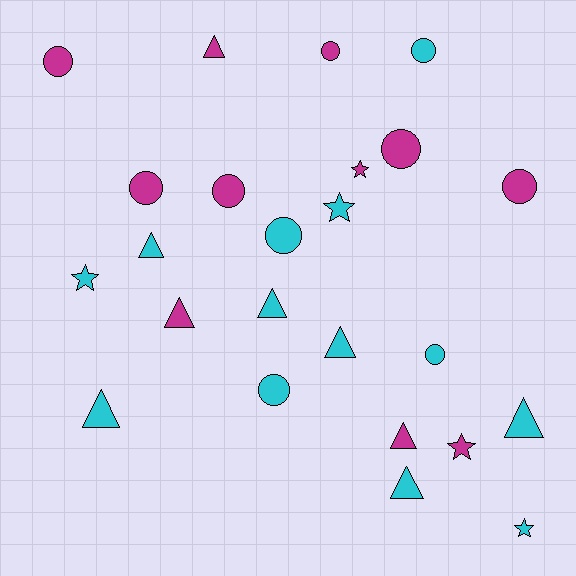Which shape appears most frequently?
Circle, with 10 objects.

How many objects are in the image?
There are 24 objects.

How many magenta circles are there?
There are 6 magenta circles.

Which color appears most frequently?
Cyan, with 13 objects.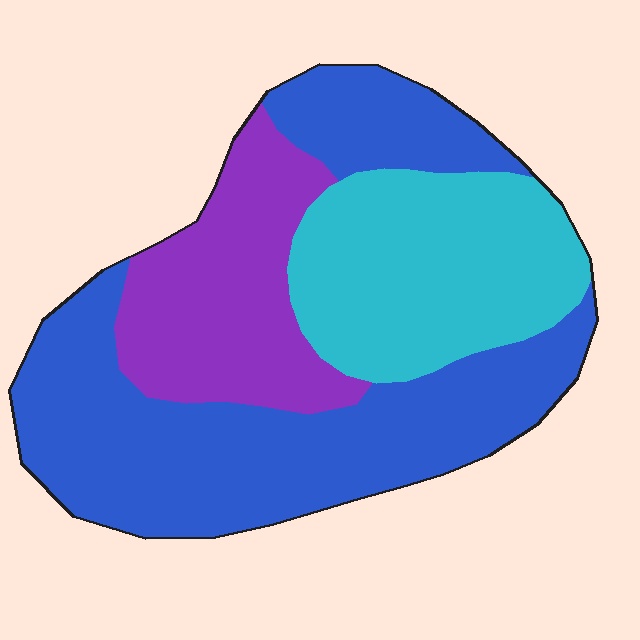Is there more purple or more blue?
Blue.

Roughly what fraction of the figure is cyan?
Cyan takes up about one quarter (1/4) of the figure.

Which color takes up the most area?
Blue, at roughly 50%.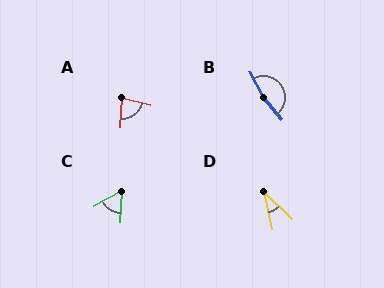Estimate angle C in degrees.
Approximately 58 degrees.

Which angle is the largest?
B, at approximately 168 degrees.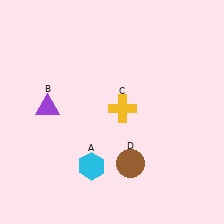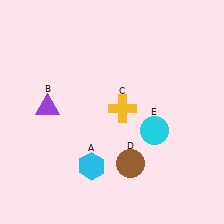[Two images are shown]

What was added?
A cyan circle (E) was added in Image 2.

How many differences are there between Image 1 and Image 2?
There is 1 difference between the two images.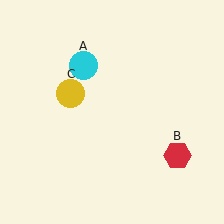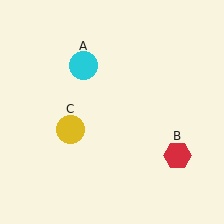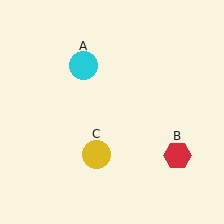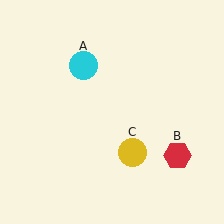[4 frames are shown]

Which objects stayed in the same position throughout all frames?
Cyan circle (object A) and red hexagon (object B) remained stationary.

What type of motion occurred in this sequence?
The yellow circle (object C) rotated counterclockwise around the center of the scene.